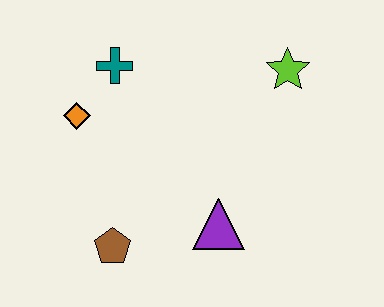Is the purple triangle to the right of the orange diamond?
Yes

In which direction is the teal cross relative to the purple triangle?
The teal cross is above the purple triangle.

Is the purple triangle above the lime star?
No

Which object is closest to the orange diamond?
The teal cross is closest to the orange diamond.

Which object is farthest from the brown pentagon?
The lime star is farthest from the brown pentagon.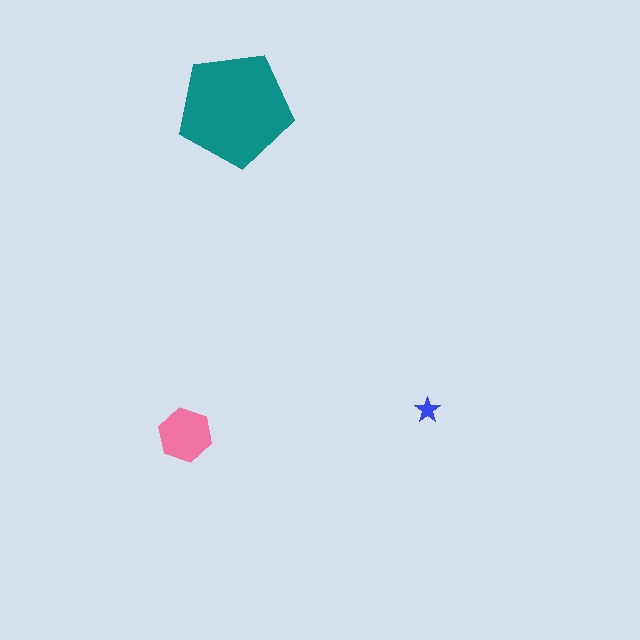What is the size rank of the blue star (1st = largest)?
3rd.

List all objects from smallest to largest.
The blue star, the pink hexagon, the teal pentagon.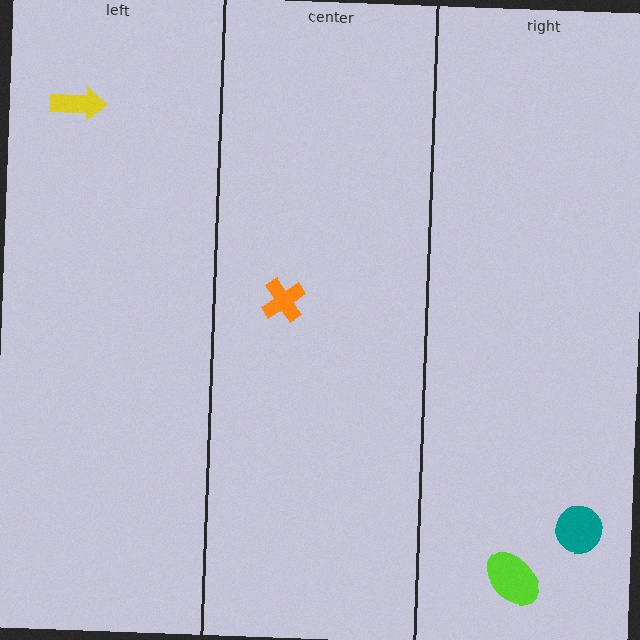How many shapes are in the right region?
2.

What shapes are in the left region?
The yellow arrow.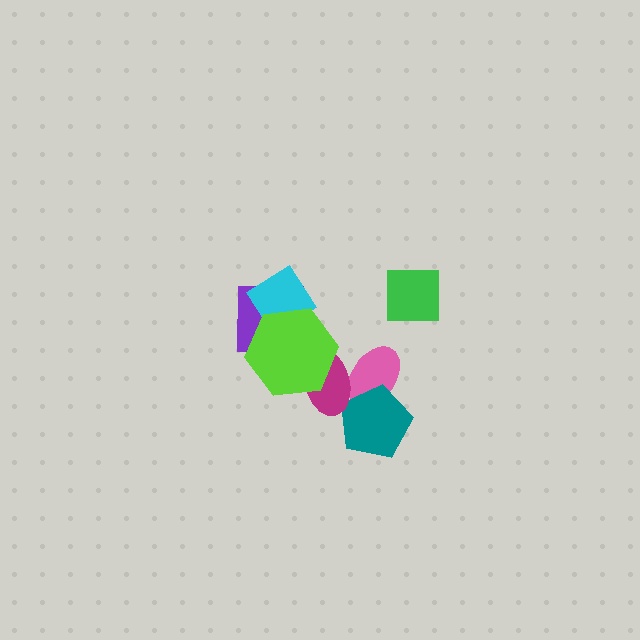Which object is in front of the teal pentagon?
The magenta ellipse is in front of the teal pentagon.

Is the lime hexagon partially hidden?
No, no other shape covers it.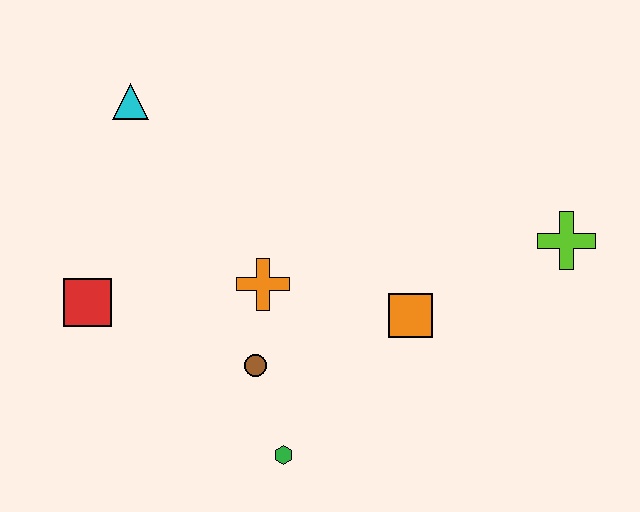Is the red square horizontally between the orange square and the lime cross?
No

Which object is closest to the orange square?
The orange cross is closest to the orange square.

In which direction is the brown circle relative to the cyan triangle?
The brown circle is below the cyan triangle.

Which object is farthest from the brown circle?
The lime cross is farthest from the brown circle.